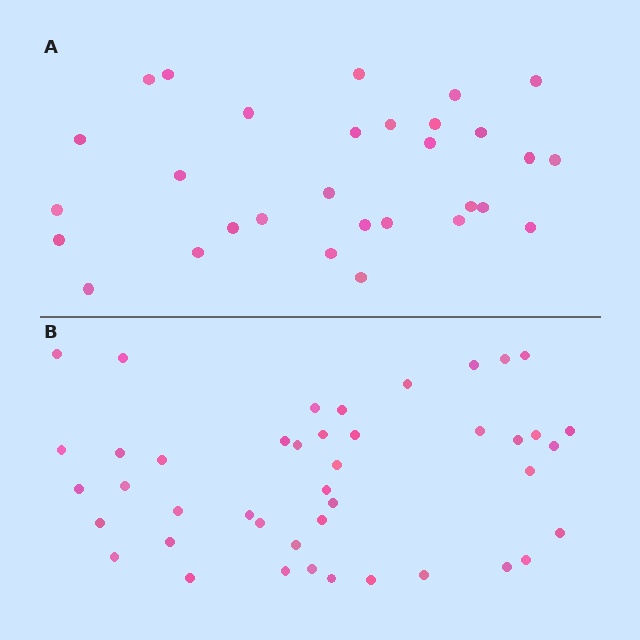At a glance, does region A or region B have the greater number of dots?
Region B (the bottom region) has more dots.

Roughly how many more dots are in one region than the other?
Region B has approximately 15 more dots than region A.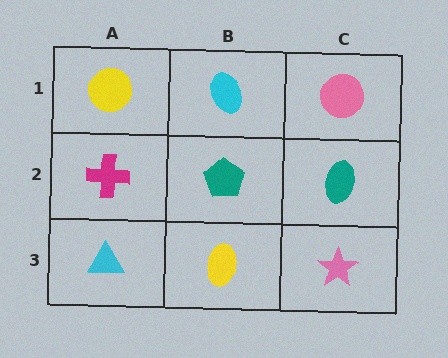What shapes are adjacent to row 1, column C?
A teal ellipse (row 2, column C), a cyan ellipse (row 1, column B).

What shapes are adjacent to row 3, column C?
A teal ellipse (row 2, column C), a yellow ellipse (row 3, column B).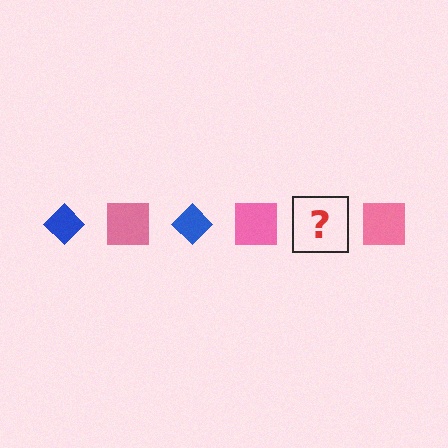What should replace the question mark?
The question mark should be replaced with a blue diamond.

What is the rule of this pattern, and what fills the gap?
The rule is that the pattern alternates between blue diamond and pink square. The gap should be filled with a blue diamond.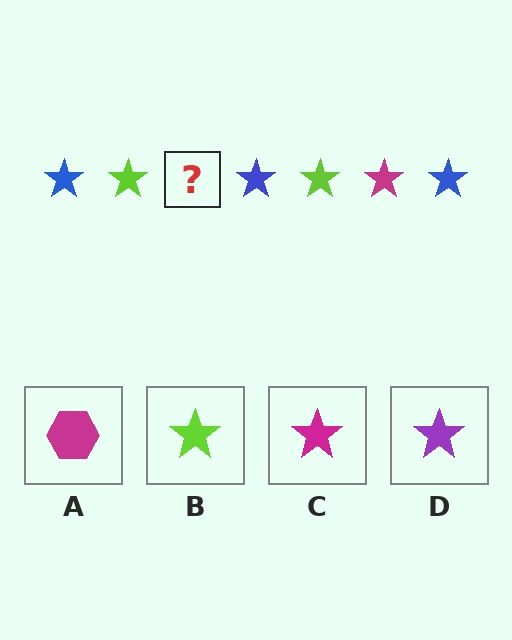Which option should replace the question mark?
Option C.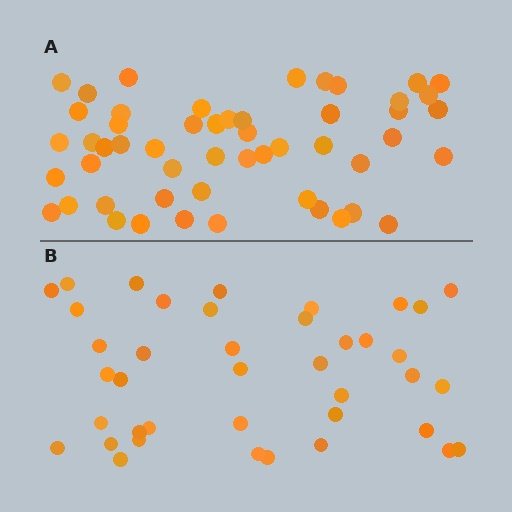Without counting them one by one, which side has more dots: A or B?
Region A (the top region) has more dots.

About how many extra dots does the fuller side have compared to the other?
Region A has roughly 12 or so more dots than region B.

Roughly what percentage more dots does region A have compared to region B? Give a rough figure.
About 30% more.